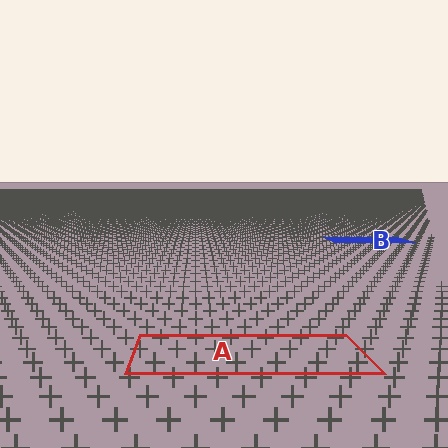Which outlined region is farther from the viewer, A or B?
Region B is farther from the viewer — the texture elements inside it appear smaller and more densely packed.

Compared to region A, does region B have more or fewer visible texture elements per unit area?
Region B has more texture elements per unit area — they are packed more densely because it is farther away.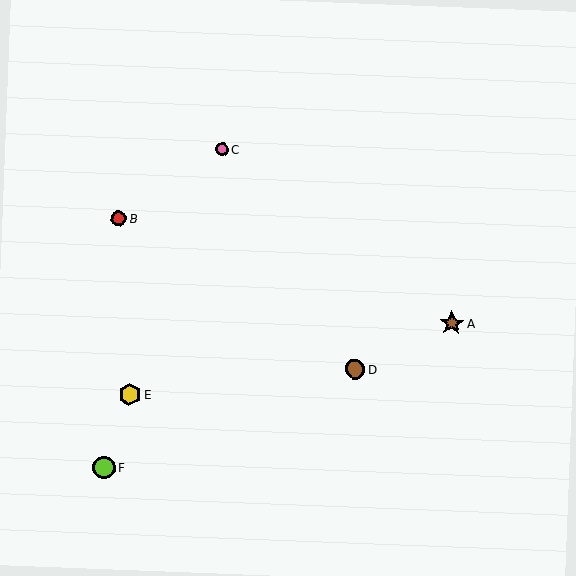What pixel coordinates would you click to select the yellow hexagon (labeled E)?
Click at (130, 394) to select the yellow hexagon E.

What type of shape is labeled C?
Shape C is a pink circle.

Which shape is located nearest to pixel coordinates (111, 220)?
The red circle (labeled B) at (119, 218) is nearest to that location.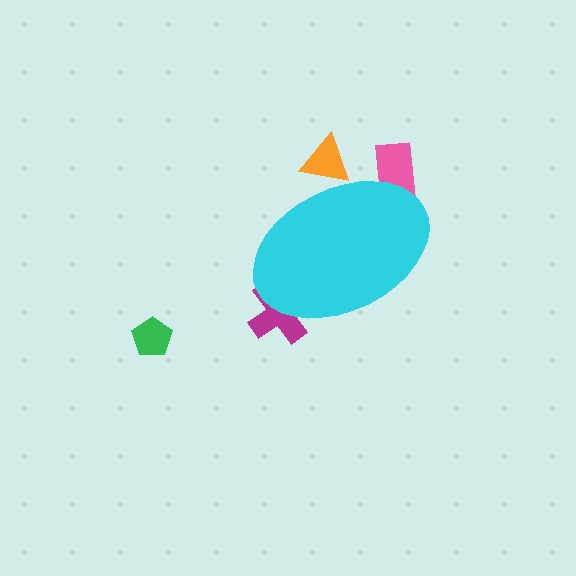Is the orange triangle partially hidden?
Yes, the orange triangle is partially hidden behind the cyan ellipse.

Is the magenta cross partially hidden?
Yes, the magenta cross is partially hidden behind the cyan ellipse.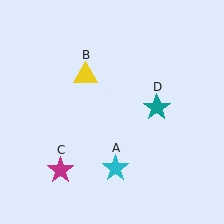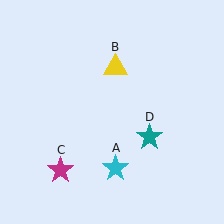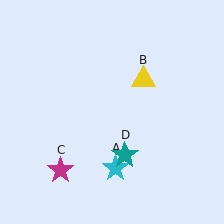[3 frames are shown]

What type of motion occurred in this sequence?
The yellow triangle (object B), teal star (object D) rotated clockwise around the center of the scene.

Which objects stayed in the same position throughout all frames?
Cyan star (object A) and magenta star (object C) remained stationary.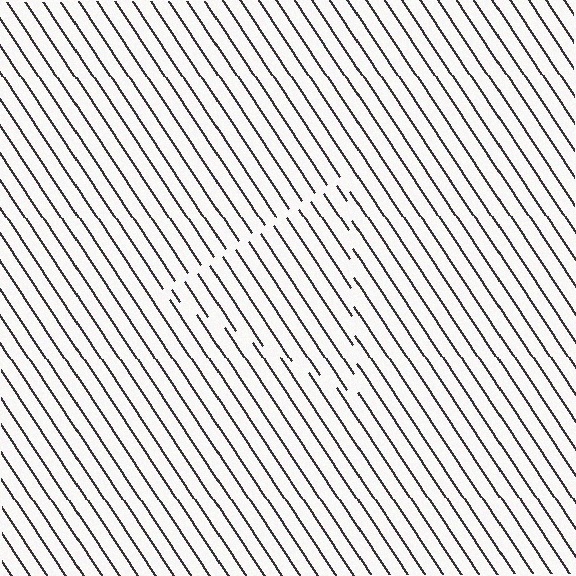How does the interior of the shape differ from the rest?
The interior of the shape contains the same grating, shifted by half a period — the contour is defined by the phase discontinuity where line-ends from the inner and outer gratings abut.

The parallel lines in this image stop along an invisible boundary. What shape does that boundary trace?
An illusory triangle. The interior of the shape contains the same grating, shifted by half a period — the contour is defined by the phase discontinuity where line-ends from the inner and outer gratings abut.